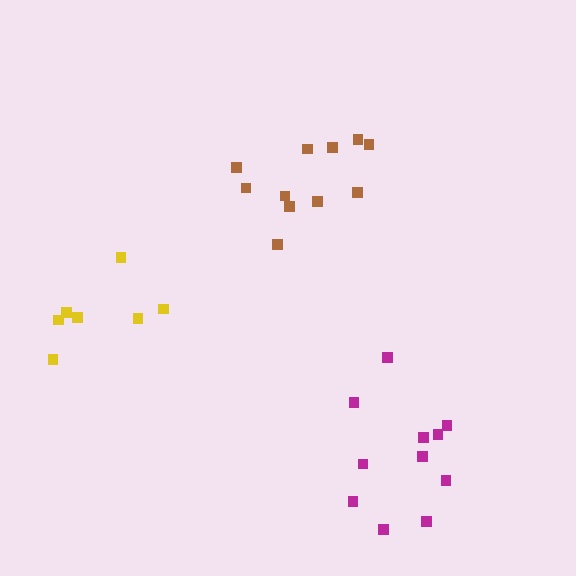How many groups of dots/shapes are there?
There are 3 groups.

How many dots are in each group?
Group 1: 11 dots, Group 2: 11 dots, Group 3: 7 dots (29 total).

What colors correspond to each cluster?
The clusters are colored: brown, magenta, yellow.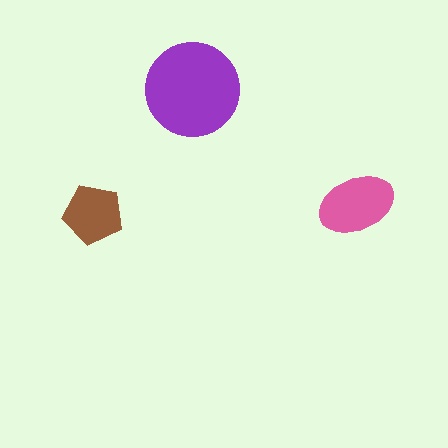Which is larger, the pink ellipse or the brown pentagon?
The pink ellipse.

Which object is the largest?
The purple circle.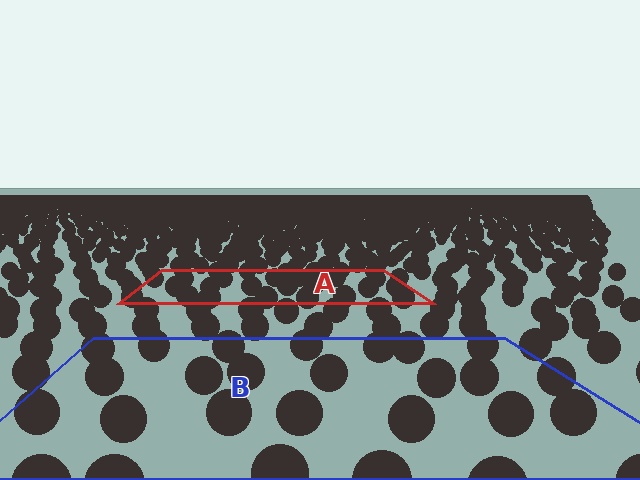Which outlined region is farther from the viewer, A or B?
Region A is farther from the viewer — the texture elements inside it appear smaller and more densely packed.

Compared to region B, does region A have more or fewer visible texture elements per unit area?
Region A has more texture elements per unit area — they are packed more densely because it is farther away.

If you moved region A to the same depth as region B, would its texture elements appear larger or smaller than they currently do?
They would appear larger. At a closer depth, the same texture elements are projected at a bigger on-screen size.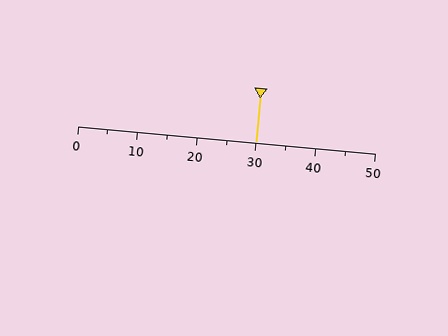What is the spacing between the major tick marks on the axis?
The major ticks are spaced 10 apart.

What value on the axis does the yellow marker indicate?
The marker indicates approximately 30.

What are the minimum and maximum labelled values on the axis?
The axis runs from 0 to 50.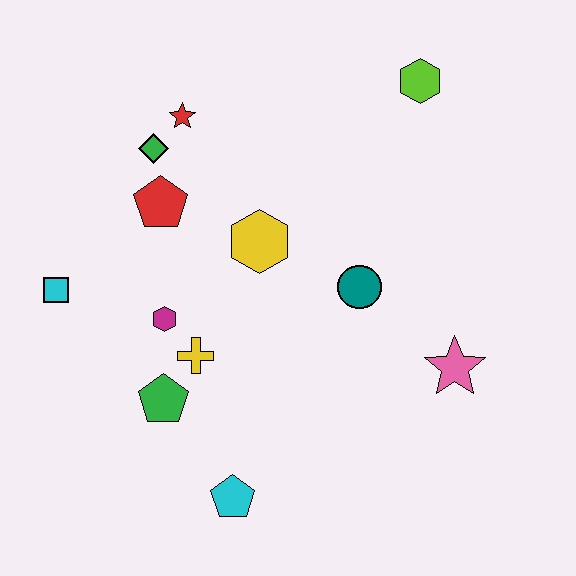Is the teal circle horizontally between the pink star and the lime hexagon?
No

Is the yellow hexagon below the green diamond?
Yes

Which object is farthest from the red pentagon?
The pink star is farthest from the red pentagon.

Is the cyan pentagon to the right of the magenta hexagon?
Yes